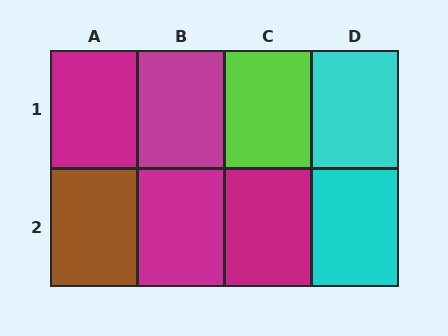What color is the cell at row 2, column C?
Magenta.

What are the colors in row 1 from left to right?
Magenta, magenta, lime, cyan.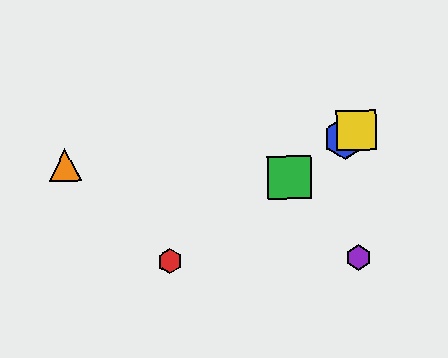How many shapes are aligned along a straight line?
4 shapes (the red hexagon, the blue hexagon, the green square, the yellow square) are aligned along a straight line.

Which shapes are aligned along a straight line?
The red hexagon, the blue hexagon, the green square, the yellow square are aligned along a straight line.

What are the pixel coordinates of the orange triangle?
The orange triangle is at (65, 165).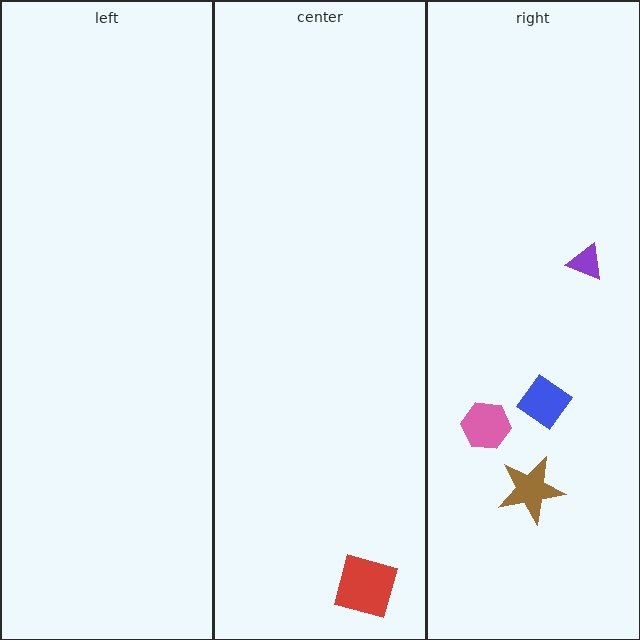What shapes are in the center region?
The red square.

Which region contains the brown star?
The right region.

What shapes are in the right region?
The blue diamond, the purple triangle, the brown star, the pink hexagon.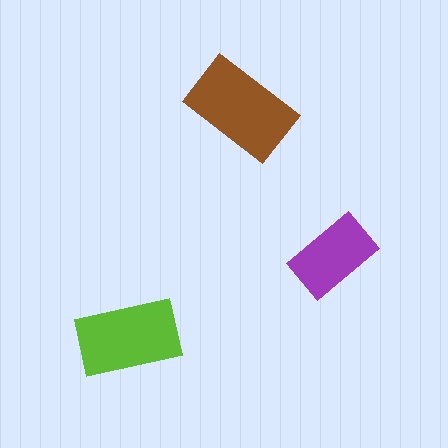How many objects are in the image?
There are 3 objects in the image.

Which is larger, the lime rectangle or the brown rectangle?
The brown one.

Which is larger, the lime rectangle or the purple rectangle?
The lime one.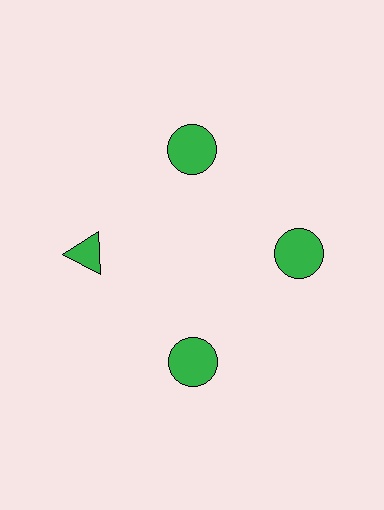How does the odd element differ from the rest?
It has a different shape: triangle instead of circle.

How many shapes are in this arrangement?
There are 4 shapes arranged in a ring pattern.